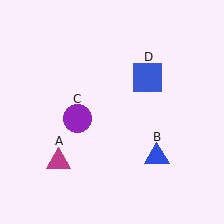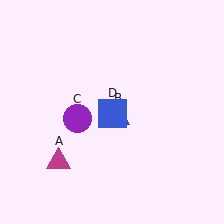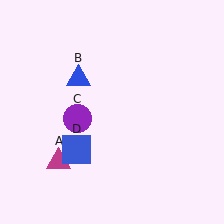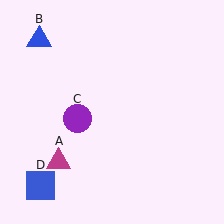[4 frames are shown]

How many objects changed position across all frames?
2 objects changed position: blue triangle (object B), blue square (object D).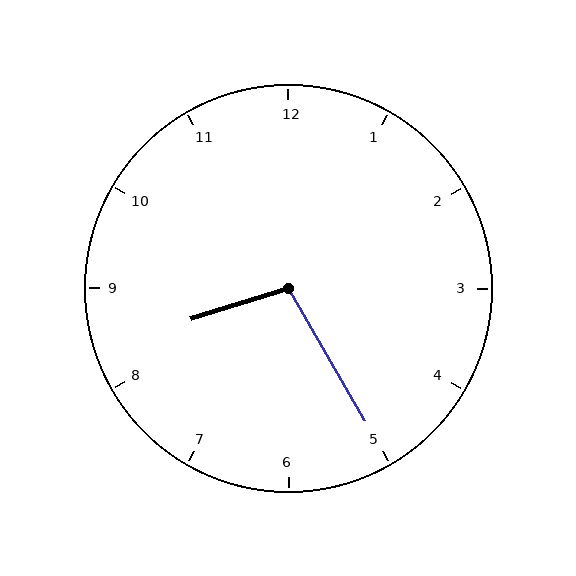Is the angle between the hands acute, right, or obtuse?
It is obtuse.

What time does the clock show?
8:25.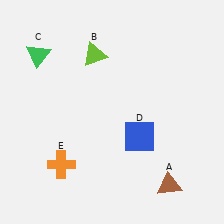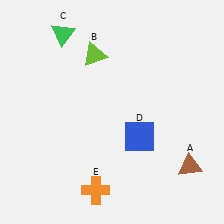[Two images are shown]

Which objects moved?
The objects that moved are: the brown triangle (A), the green triangle (C), the orange cross (E).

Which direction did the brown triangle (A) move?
The brown triangle (A) moved right.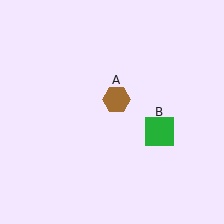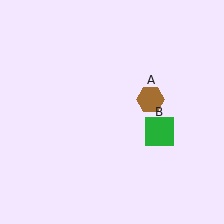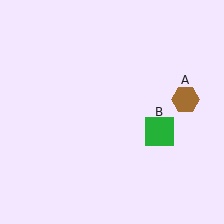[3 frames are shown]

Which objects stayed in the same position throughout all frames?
Green square (object B) remained stationary.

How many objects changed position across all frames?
1 object changed position: brown hexagon (object A).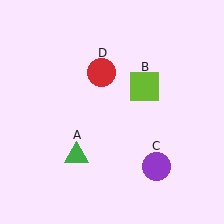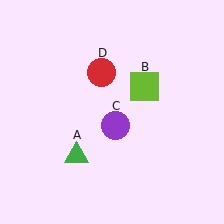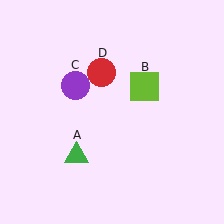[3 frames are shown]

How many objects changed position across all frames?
1 object changed position: purple circle (object C).